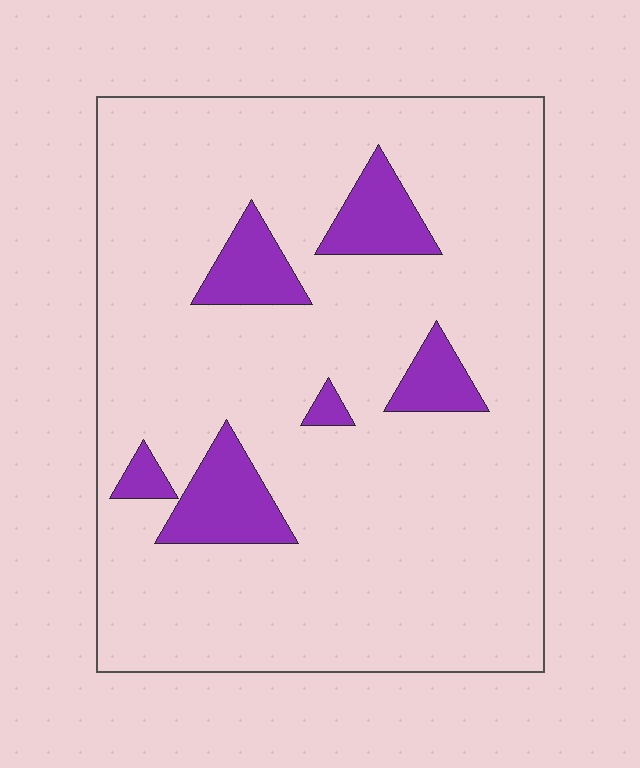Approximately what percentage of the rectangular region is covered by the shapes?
Approximately 10%.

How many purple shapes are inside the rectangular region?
6.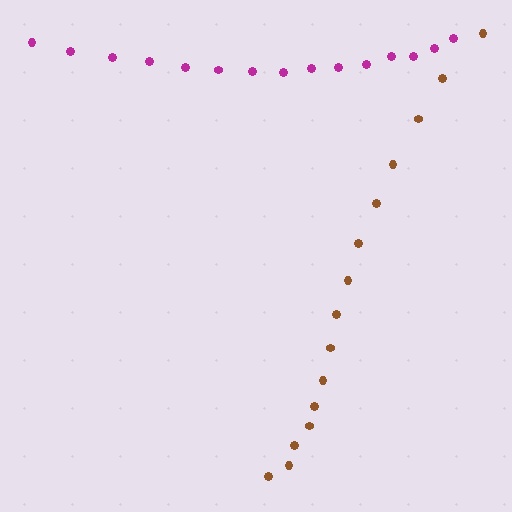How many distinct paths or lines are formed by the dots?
There are 2 distinct paths.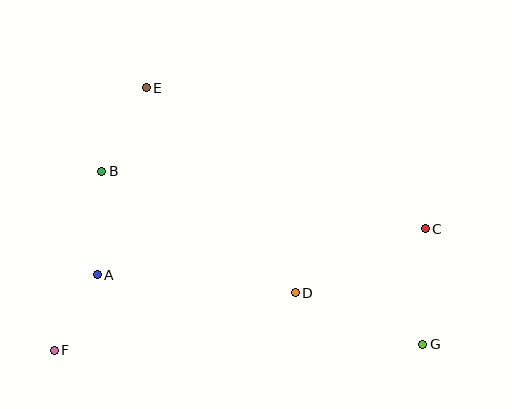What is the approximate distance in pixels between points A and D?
The distance between A and D is approximately 199 pixels.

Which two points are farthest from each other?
Points C and F are farthest from each other.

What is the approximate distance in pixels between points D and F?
The distance between D and F is approximately 248 pixels.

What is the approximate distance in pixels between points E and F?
The distance between E and F is approximately 278 pixels.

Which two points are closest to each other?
Points A and F are closest to each other.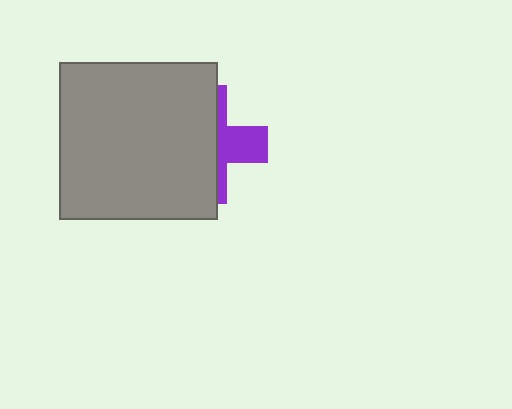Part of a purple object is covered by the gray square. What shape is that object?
It is a cross.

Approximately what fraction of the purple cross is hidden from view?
Roughly 63% of the purple cross is hidden behind the gray square.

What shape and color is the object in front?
The object in front is a gray square.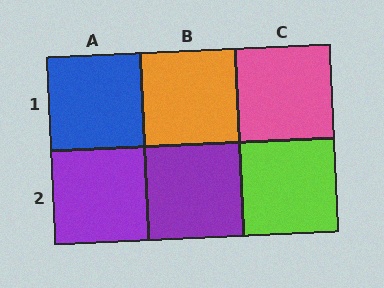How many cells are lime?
1 cell is lime.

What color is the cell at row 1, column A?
Blue.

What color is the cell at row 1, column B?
Orange.